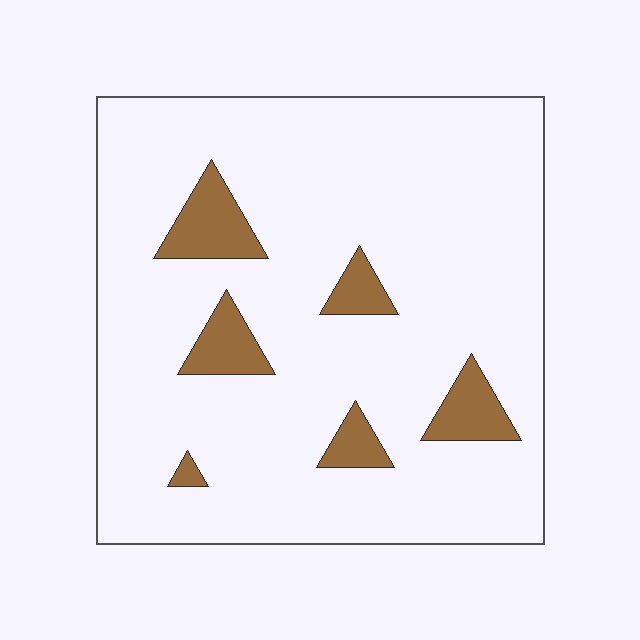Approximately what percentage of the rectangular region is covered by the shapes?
Approximately 10%.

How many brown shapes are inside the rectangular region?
6.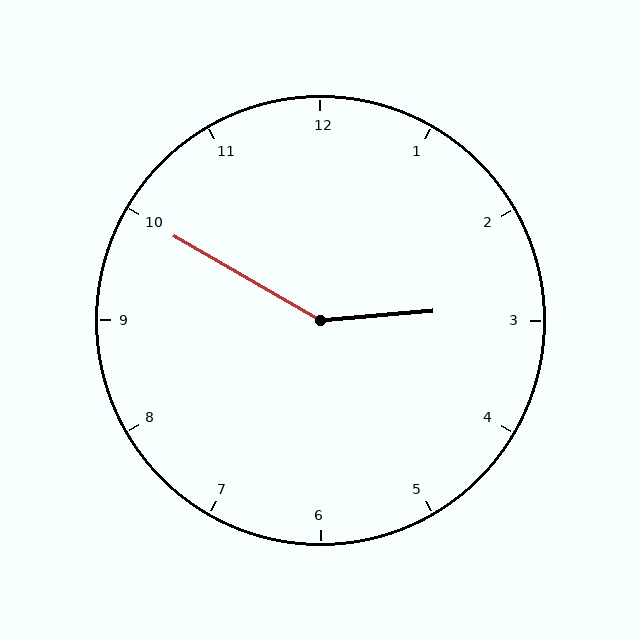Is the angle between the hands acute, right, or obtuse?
It is obtuse.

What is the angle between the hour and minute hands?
Approximately 145 degrees.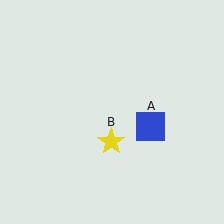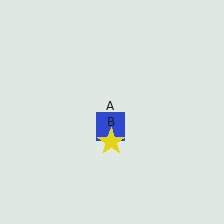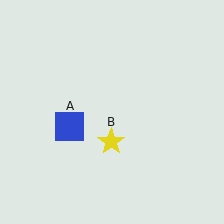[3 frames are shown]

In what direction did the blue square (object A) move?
The blue square (object A) moved left.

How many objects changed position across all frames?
1 object changed position: blue square (object A).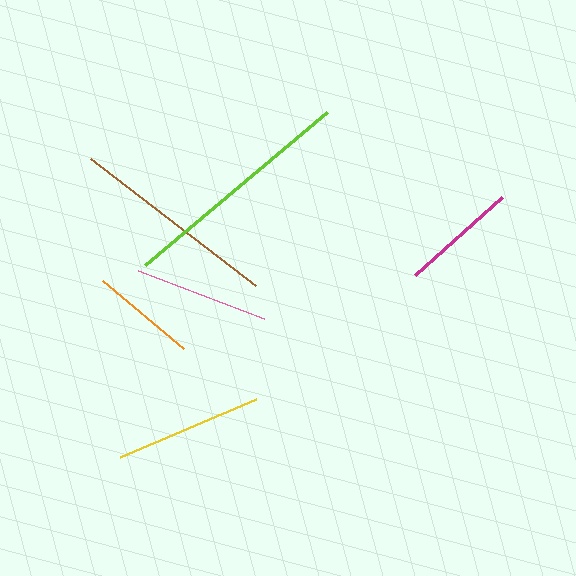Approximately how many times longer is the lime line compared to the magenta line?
The lime line is approximately 2.0 times the length of the magenta line.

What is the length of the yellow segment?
The yellow segment is approximately 148 pixels long.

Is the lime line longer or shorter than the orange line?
The lime line is longer than the orange line.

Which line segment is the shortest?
The orange line is the shortest at approximately 105 pixels.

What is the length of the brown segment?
The brown segment is approximately 208 pixels long.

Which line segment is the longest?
The lime line is the longest at approximately 238 pixels.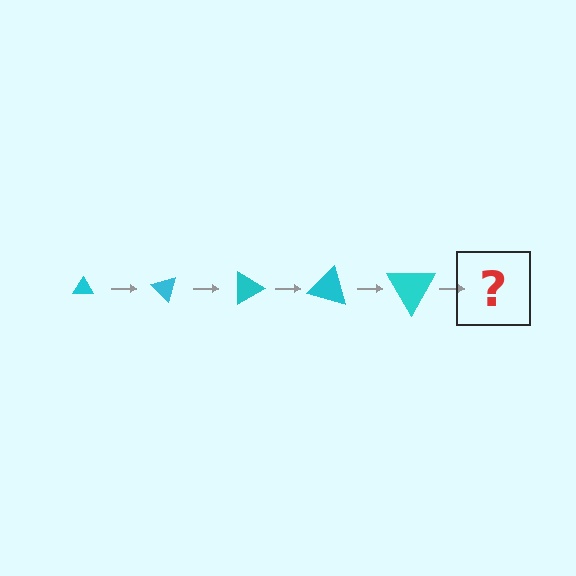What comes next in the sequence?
The next element should be a triangle, larger than the previous one and rotated 225 degrees from the start.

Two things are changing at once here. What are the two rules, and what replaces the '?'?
The two rules are that the triangle grows larger each step and it rotates 45 degrees each step. The '?' should be a triangle, larger than the previous one and rotated 225 degrees from the start.